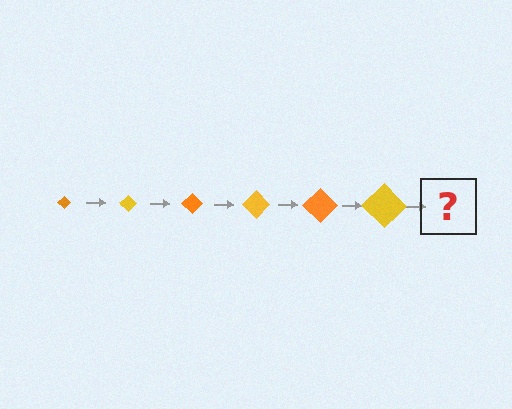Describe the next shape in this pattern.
It should be an orange diamond, larger than the previous one.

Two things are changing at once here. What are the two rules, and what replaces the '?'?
The two rules are that the diamond grows larger each step and the color cycles through orange and yellow. The '?' should be an orange diamond, larger than the previous one.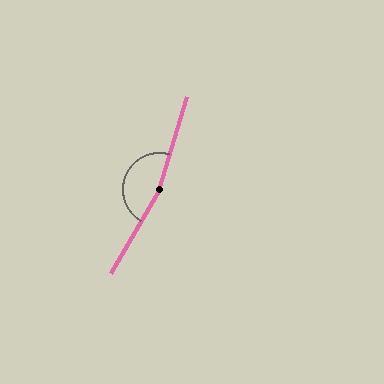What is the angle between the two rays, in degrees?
Approximately 167 degrees.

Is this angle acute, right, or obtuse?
It is obtuse.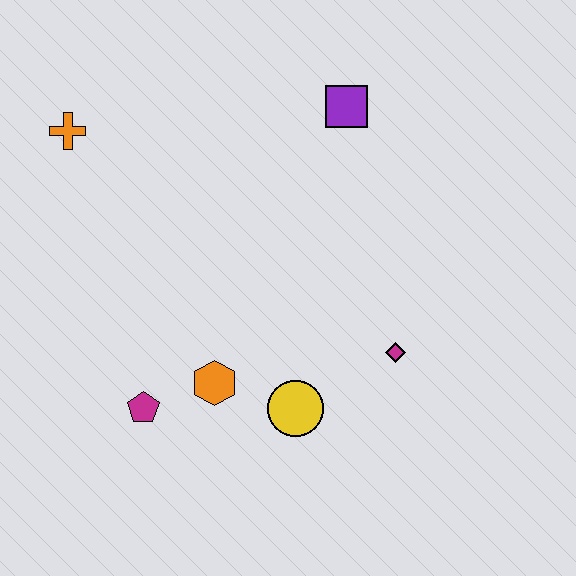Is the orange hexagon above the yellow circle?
Yes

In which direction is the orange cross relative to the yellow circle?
The orange cross is above the yellow circle.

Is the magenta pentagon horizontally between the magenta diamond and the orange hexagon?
No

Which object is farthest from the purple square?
The magenta pentagon is farthest from the purple square.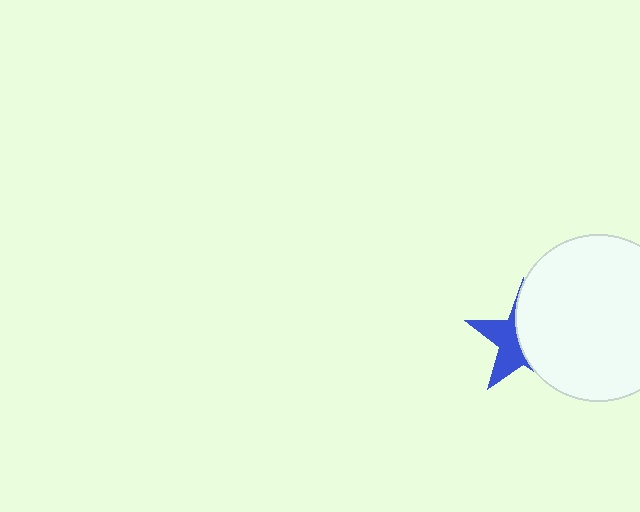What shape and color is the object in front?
The object in front is a white circle.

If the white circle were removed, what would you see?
You would see the complete blue star.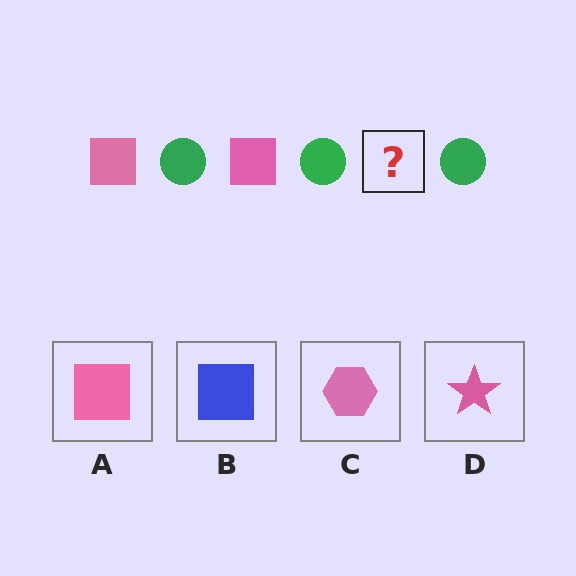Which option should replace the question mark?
Option A.